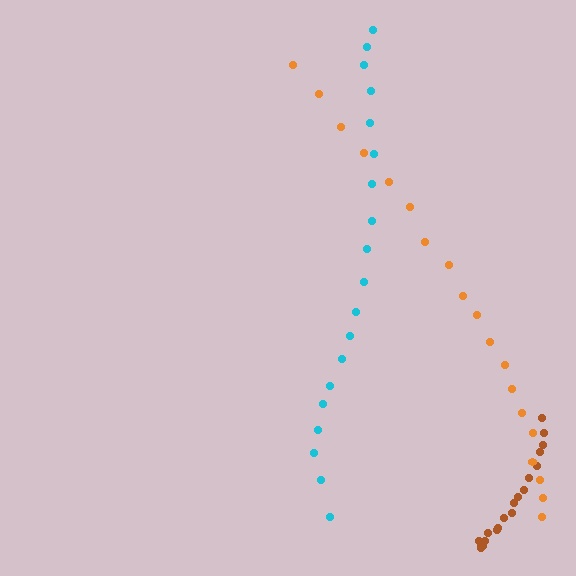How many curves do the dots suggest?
There are 3 distinct paths.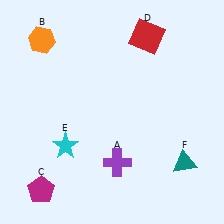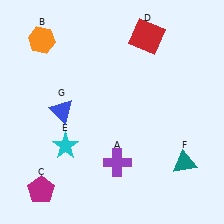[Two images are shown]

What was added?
A blue triangle (G) was added in Image 2.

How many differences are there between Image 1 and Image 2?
There is 1 difference between the two images.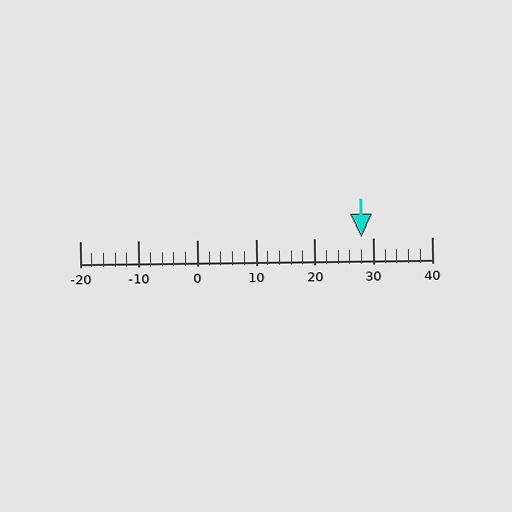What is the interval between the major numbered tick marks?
The major tick marks are spaced 10 units apart.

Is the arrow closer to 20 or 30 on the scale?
The arrow is closer to 30.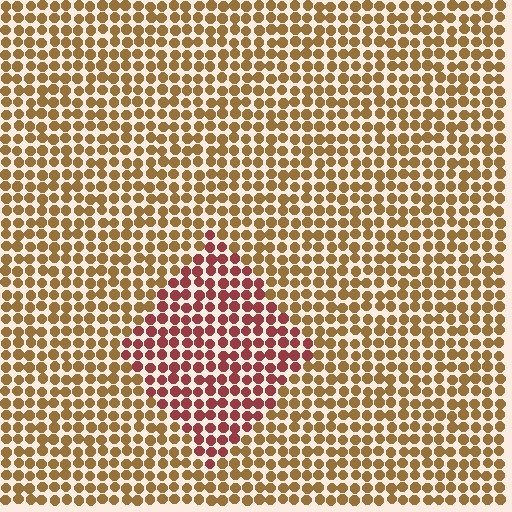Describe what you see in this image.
The image is filled with small brown elements in a uniform arrangement. A diamond-shaped region is visible where the elements are tinted to a slightly different hue, forming a subtle color boundary.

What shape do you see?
I see a diamond.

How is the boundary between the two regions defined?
The boundary is defined purely by a slight shift in hue (about 42 degrees). Spacing, size, and orientation are identical on both sides.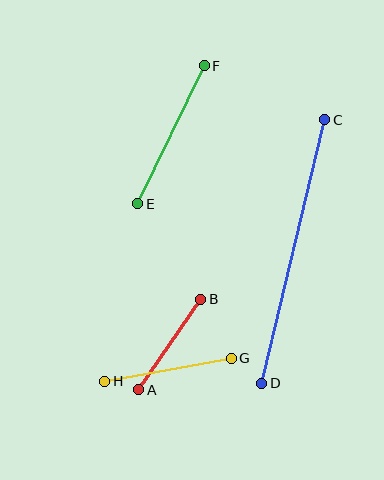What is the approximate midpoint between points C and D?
The midpoint is at approximately (293, 251) pixels.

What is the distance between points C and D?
The distance is approximately 271 pixels.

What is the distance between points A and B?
The distance is approximately 110 pixels.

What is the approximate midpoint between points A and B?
The midpoint is at approximately (170, 344) pixels.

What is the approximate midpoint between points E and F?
The midpoint is at approximately (171, 135) pixels.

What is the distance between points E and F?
The distance is approximately 153 pixels.